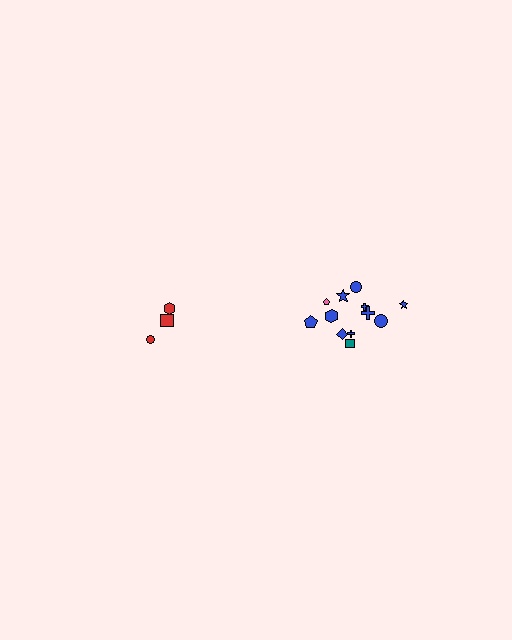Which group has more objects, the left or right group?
The right group.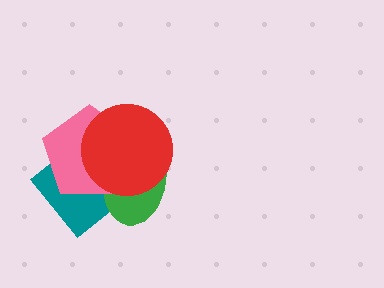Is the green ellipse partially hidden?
Yes, it is partially covered by another shape.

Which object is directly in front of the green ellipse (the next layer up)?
The pink pentagon is directly in front of the green ellipse.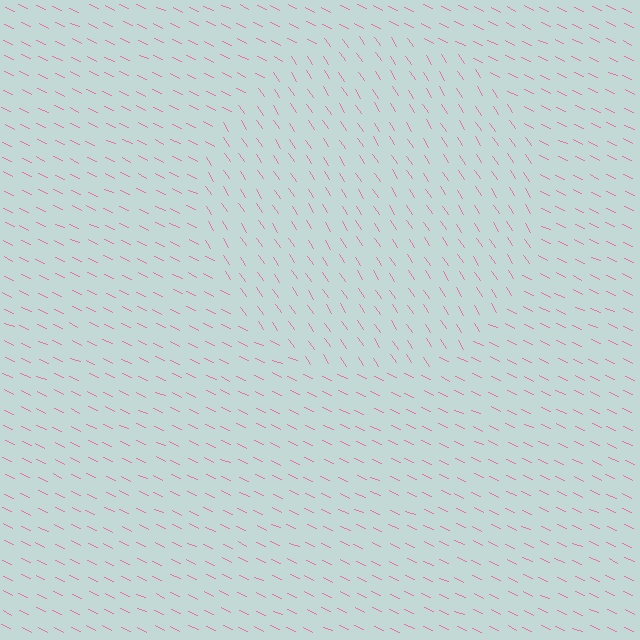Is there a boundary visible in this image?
Yes, there is a texture boundary formed by a change in line orientation.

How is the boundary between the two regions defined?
The boundary is defined purely by a change in line orientation (approximately 32 degrees difference). All lines are the same color and thickness.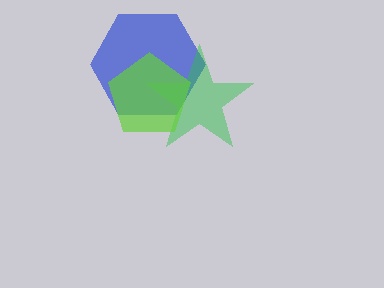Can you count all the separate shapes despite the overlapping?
Yes, there are 3 separate shapes.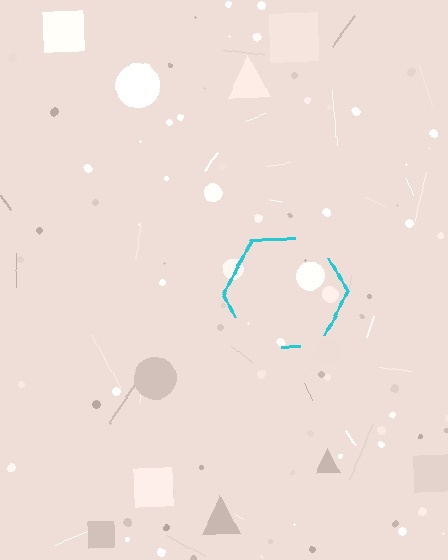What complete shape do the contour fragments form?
The contour fragments form a hexagon.